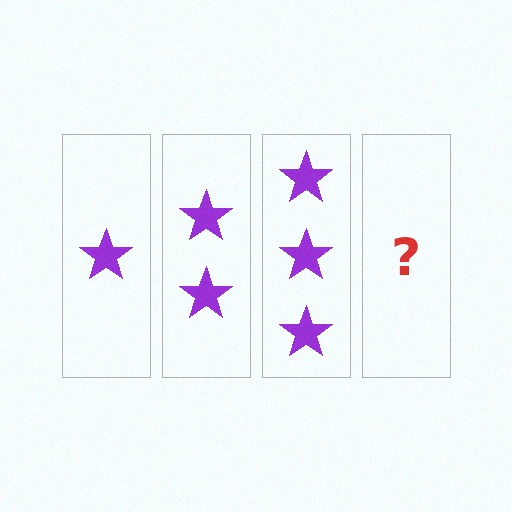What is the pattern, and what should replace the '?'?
The pattern is that each step adds one more star. The '?' should be 4 stars.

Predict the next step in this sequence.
The next step is 4 stars.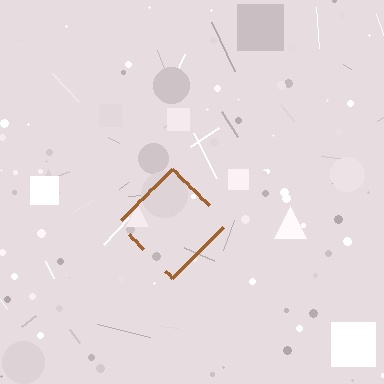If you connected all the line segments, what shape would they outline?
They would outline a diamond.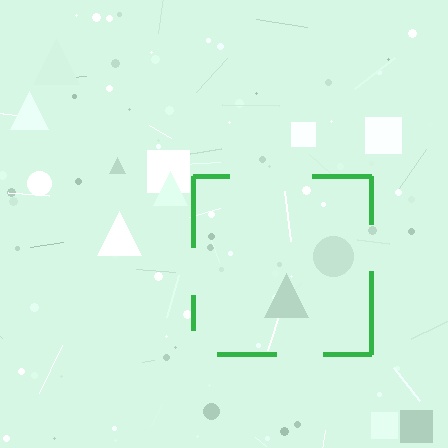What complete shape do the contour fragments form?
The contour fragments form a square.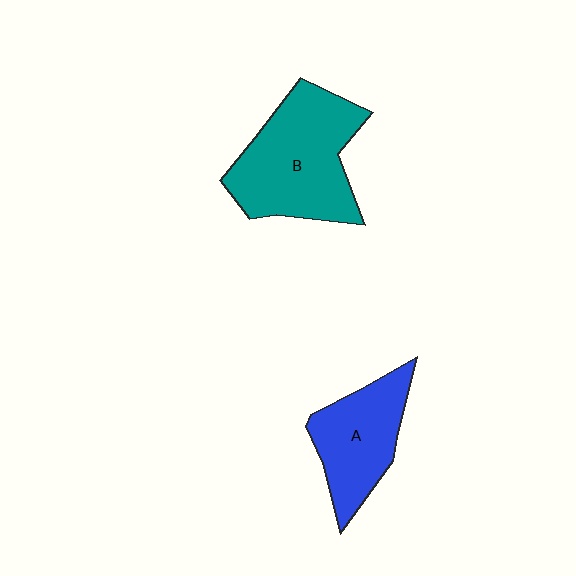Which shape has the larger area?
Shape B (teal).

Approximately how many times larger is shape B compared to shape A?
Approximately 1.5 times.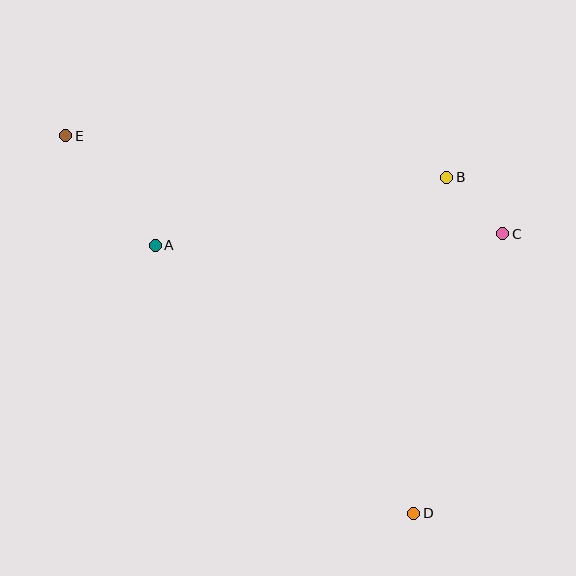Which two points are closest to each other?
Points B and C are closest to each other.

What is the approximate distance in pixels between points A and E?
The distance between A and E is approximately 141 pixels.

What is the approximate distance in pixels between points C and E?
The distance between C and E is approximately 448 pixels.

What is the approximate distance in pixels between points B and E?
The distance between B and E is approximately 384 pixels.